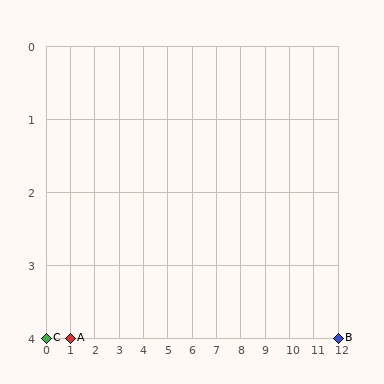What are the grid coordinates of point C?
Point C is at grid coordinates (0, 4).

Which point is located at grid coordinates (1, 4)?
Point A is at (1, 4).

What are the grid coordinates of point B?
Point B is at grid coordinates (12, 4).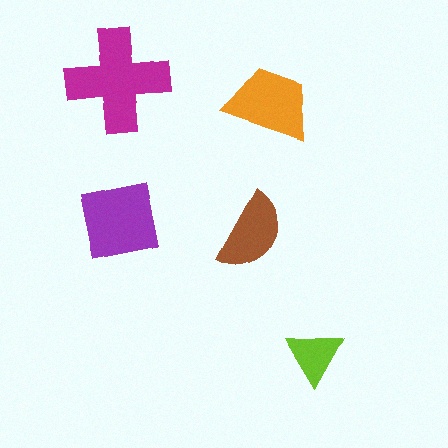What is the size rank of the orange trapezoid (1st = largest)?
3rd.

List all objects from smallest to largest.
The lime triangle, the brown semicircle, the orange trapezoid, the purple square, the magenta cross.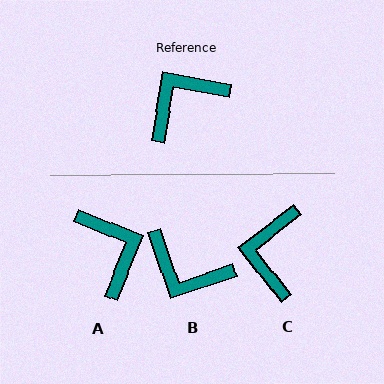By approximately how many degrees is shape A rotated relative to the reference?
Approximately 102 degrees clockwise.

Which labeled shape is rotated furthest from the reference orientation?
B, about 119 degrees away.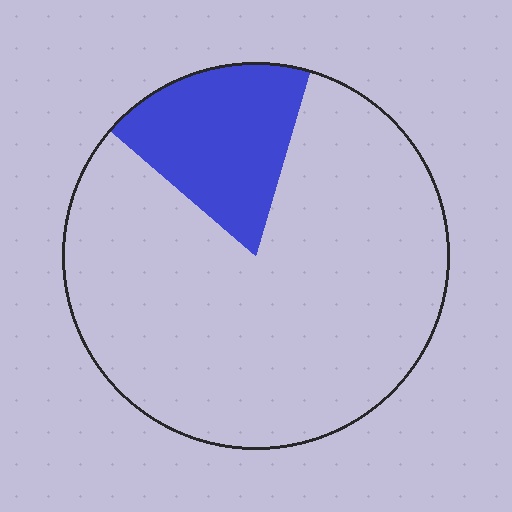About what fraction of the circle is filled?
About one fifth (1/5).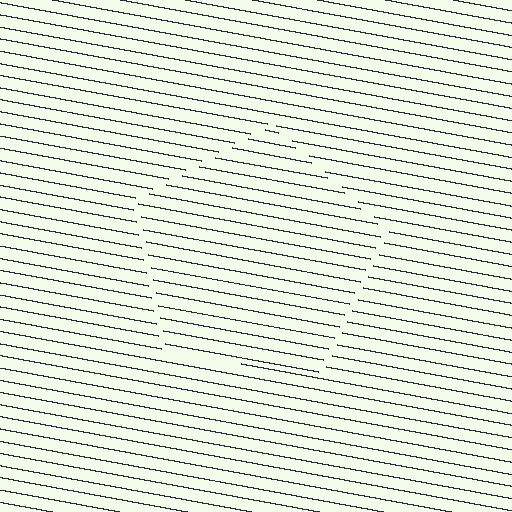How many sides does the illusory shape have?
5 sides — the line-ends trace a pentagon.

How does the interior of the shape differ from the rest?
The interior of the shape contains the same grating, shifted by half a period — the contour is defined by the phase discontinuity where line-ends from the inner and outer gratings abut.